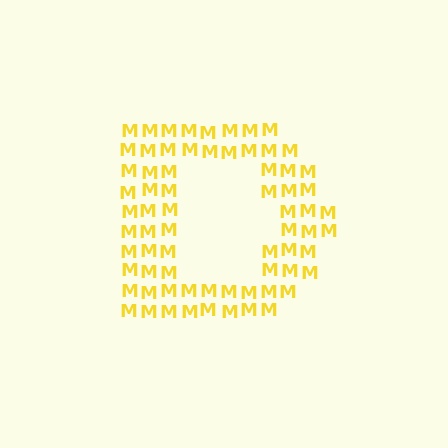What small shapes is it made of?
It is made of small letter M's.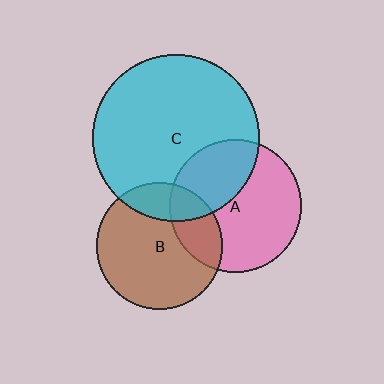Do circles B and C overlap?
Yes.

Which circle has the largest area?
Circle C (cyan).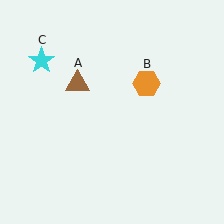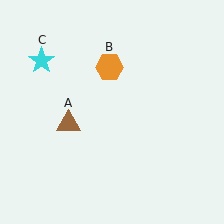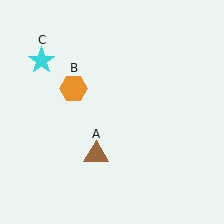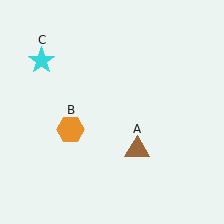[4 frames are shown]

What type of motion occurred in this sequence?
The brown triangle (object A), orange hexagon (object B) rotated counterclockwise around the center of the scene.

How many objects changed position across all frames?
2 objects changed position: brown triangle (object A), orange hexagon (object B).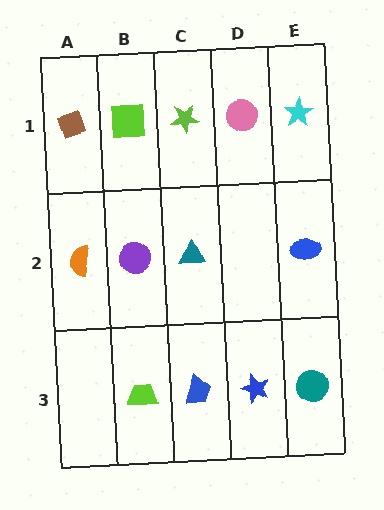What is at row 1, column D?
A pink circle.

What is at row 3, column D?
A blue star.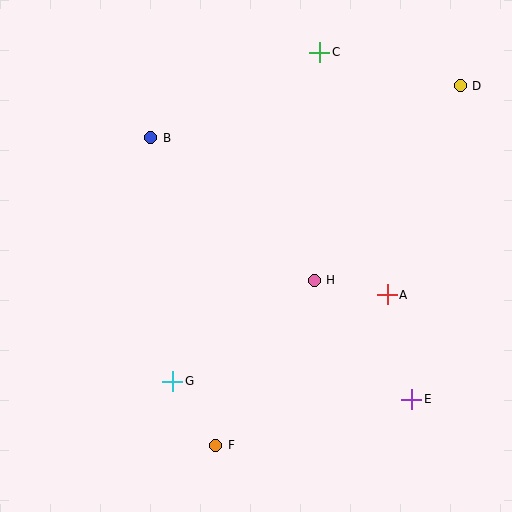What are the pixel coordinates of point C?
Point C is at (320, 52).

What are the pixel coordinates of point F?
Point F is at (216, 445).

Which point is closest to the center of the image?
Point H at (314, 280) is closest to the center.